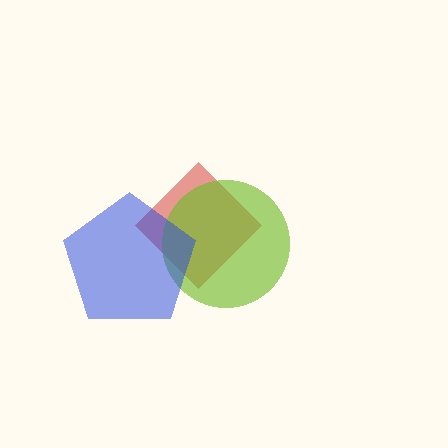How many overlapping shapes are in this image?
There are 3 overlapping shapes in the image.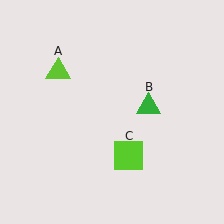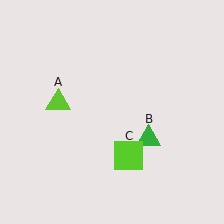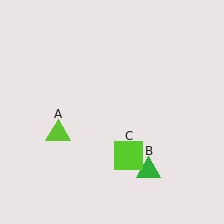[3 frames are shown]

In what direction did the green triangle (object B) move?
The green triangle (object B) moved down.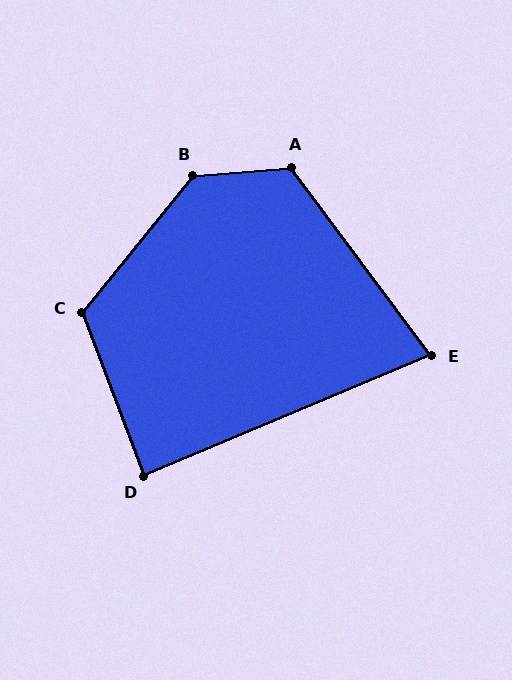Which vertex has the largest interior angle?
B, at approximately 134 degrees.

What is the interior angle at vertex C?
Approximately 120 degrees (obtuse).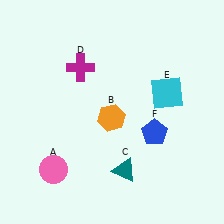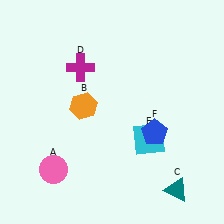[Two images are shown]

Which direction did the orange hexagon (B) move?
The orange hexagon (B) moved left.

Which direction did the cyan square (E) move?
The cyan square (E) moved down.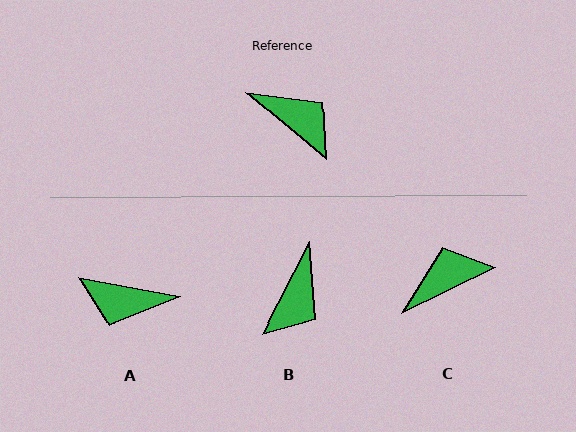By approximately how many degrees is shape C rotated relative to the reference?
Approximately 66 degrees counter-clockwise.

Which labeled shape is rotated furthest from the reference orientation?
A, about 151 degrees away.